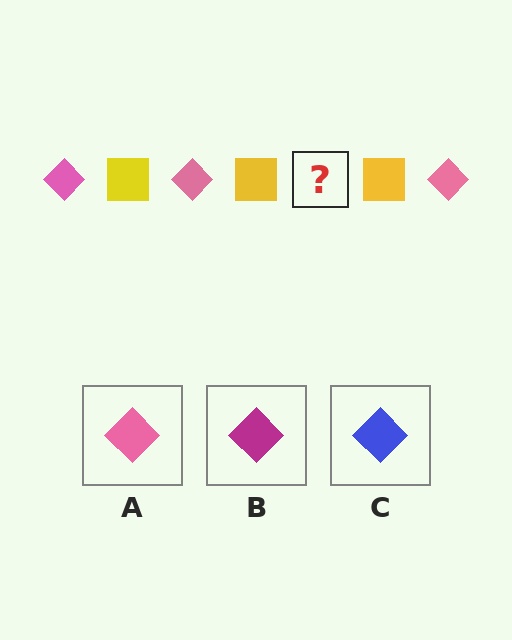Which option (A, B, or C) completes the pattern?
A.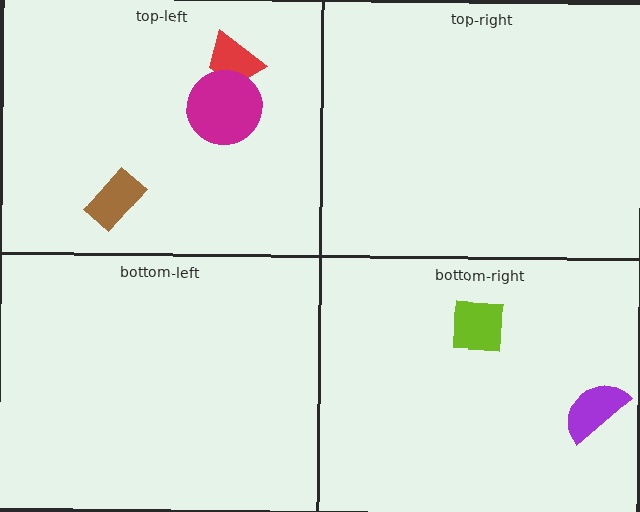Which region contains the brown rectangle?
The top-left region.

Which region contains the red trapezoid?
The top-left region.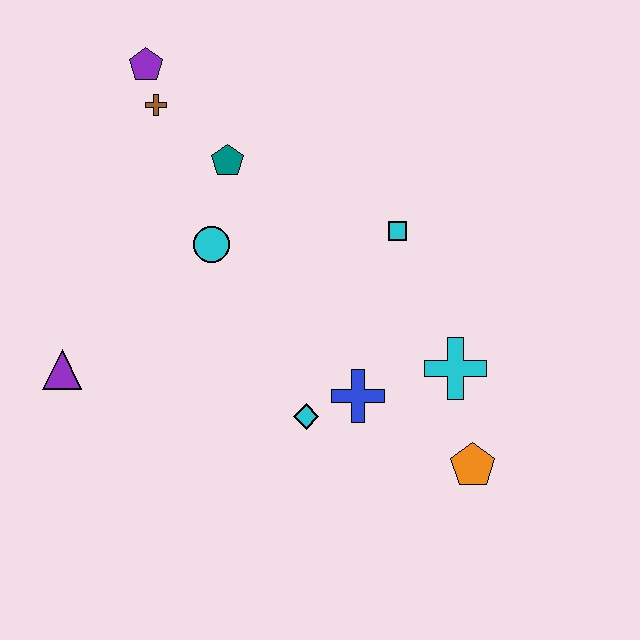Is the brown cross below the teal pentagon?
No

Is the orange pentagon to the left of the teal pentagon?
No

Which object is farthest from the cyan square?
The purple triangle is farthest from the cyan square.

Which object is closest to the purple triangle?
The cyan circle is closest to the purple triangle.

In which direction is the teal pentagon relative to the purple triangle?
The teal pentagon is above the purple triangle.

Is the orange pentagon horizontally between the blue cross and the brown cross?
No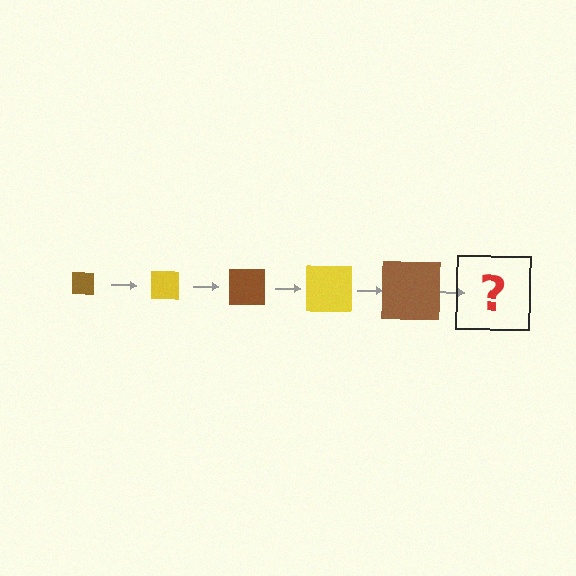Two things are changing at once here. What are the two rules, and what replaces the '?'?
The two rules are that the square grows larger each step and the color cycles through brown and yellow. The '?' should be a yellow square, larger than the previous one.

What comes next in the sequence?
The next element should be a yellow square, larger than the previous one.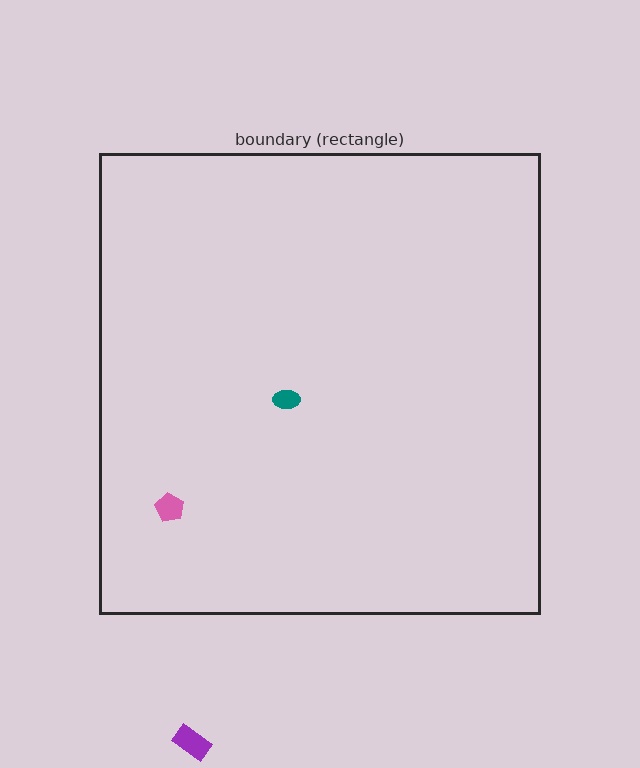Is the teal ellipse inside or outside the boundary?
Inside.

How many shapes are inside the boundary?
2 inside, 1 outside.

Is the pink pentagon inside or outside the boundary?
Inside.